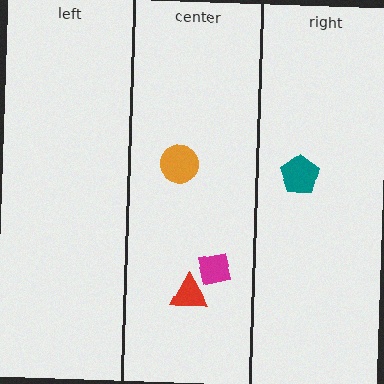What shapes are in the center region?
The magenta square, the orange circle, the red triangle.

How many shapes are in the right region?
1.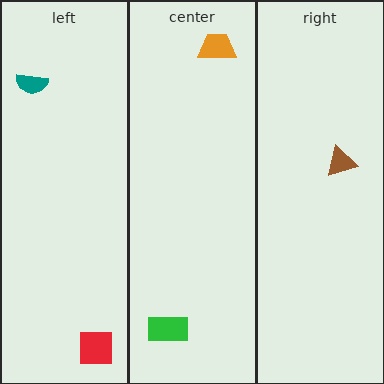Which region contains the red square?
The left region.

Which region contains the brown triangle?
The right region.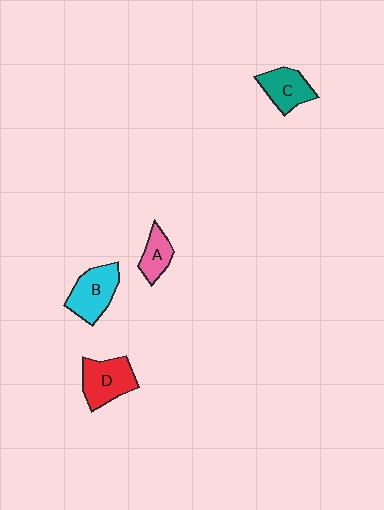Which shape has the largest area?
Shape D (red).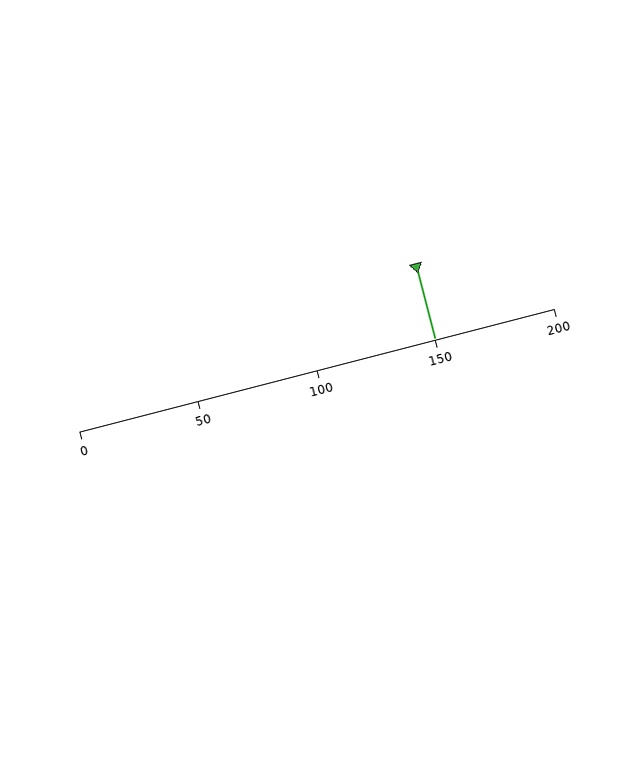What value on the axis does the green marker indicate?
The marker indicates approximately 150.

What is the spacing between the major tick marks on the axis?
The major ticks are spaced 50 apart.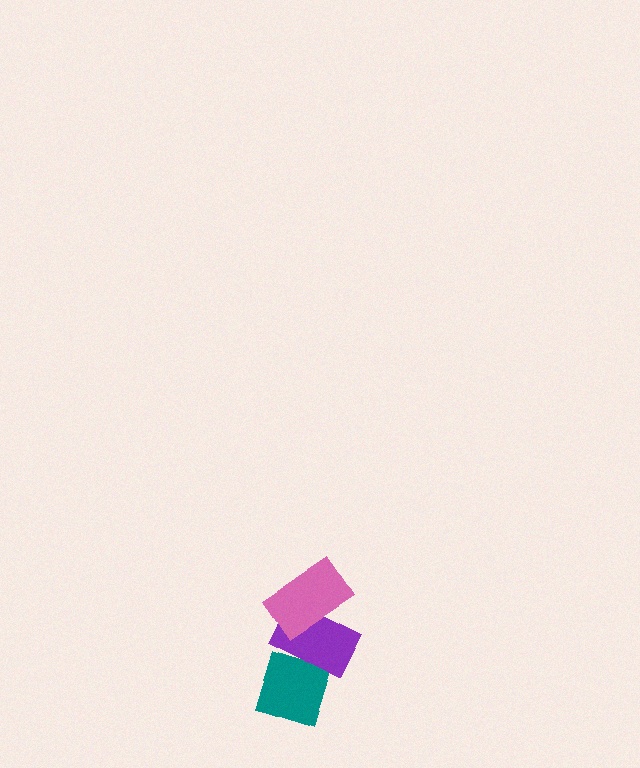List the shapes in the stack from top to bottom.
From top to bottom: the pink rectangle, the purple rectangle, the teal diamond.